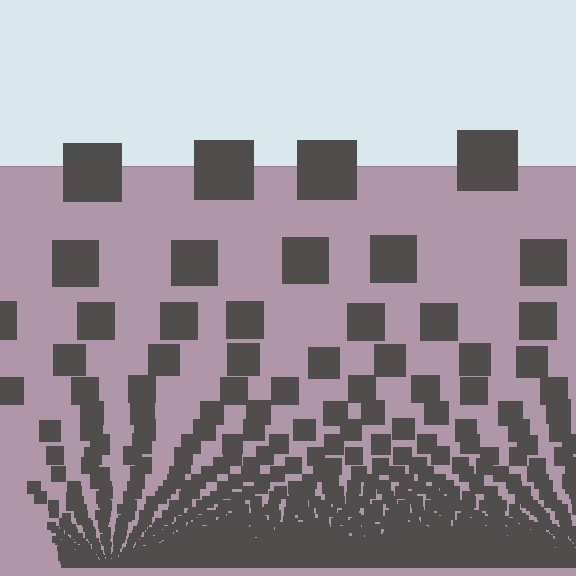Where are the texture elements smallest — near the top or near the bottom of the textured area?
Near the bottom.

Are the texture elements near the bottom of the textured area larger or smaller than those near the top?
Smaller. The gradient is inverted — elements near the bottom are smaller and denser.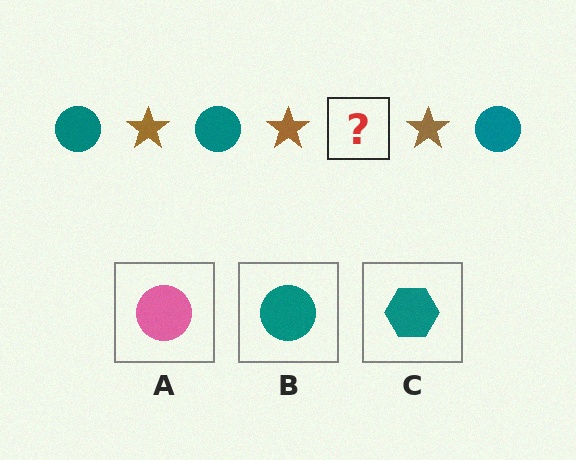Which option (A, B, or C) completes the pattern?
B.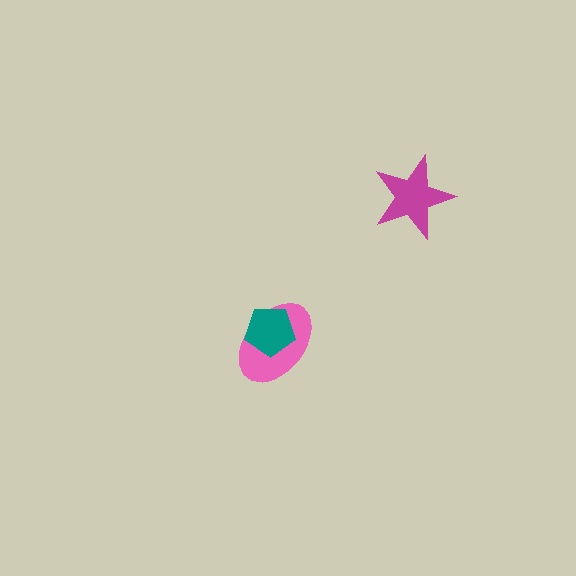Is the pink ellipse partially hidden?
Yes, it is partially covered by another shape.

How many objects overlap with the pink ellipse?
1 object overlaps with the pink ellipse.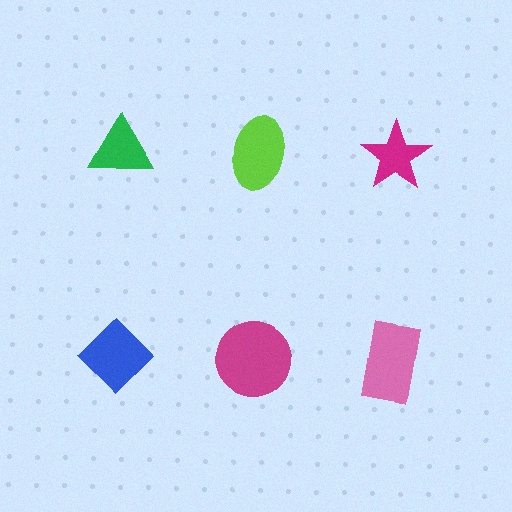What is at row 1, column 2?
A lime ellipse.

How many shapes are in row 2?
3 shapes.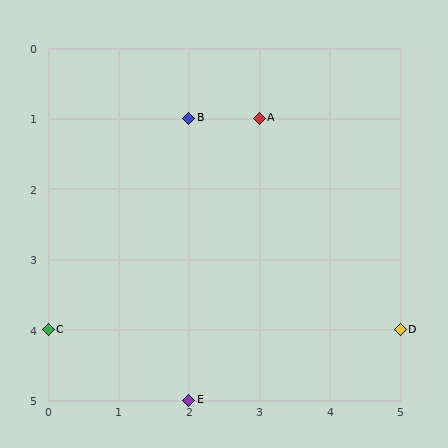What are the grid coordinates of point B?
Point B is at grid coordinates (2, 1).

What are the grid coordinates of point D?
Point D is at grid coordinates (5, 4).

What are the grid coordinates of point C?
Point C is at grid coordinates (0, 4).